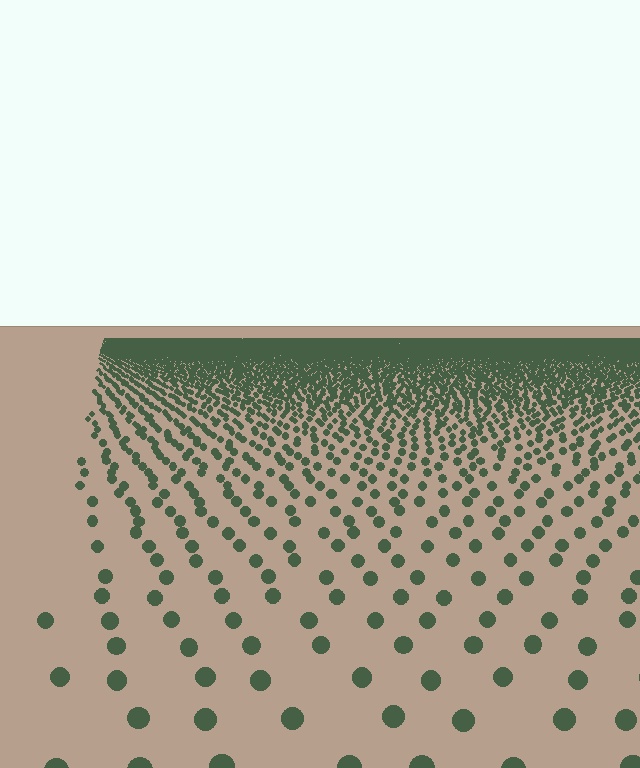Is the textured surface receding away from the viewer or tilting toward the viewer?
The surface is receding away from the viewer. Texture elements get smaller and denser toward the top.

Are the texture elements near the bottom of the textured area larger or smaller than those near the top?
Larger. Near the bottom, elements are closer to the viewer and appear at a bigger on-screen size.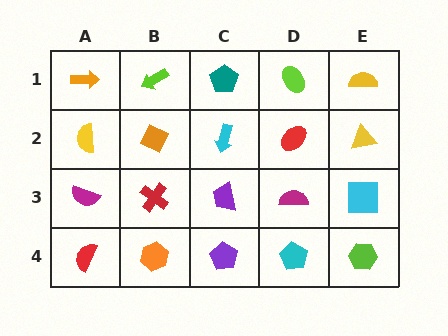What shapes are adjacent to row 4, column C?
A purple trapezoid (row 3, column C), an orange hexagon (row 4, column B), a cyan pentagon (row 4, column D).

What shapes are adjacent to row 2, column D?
A lime ellipse (row 1, column D), a magenta semicircle (row 3, column D), a cyan arrow (row 2, column C), a yellow triangle (row 2, column E).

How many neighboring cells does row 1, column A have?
2.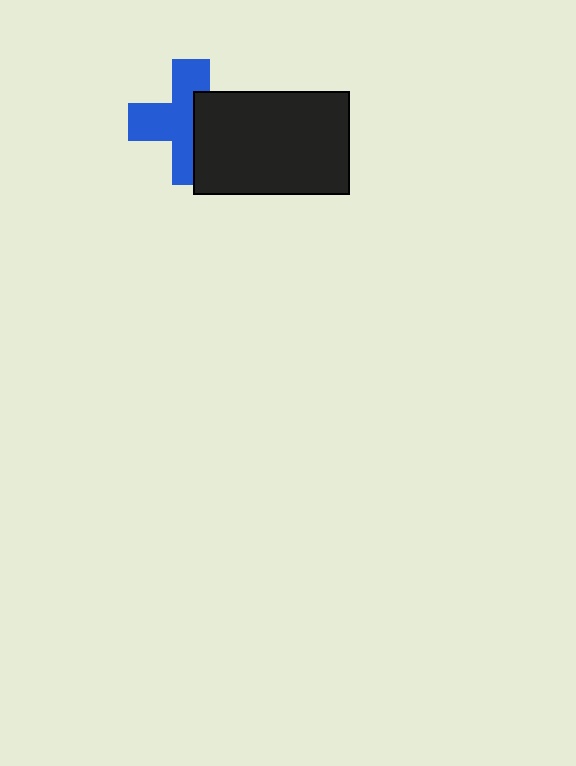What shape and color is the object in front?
The object in front is a black rectangle.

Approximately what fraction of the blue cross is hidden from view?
Roughly 39% of the blue cross is hidden behind the black rectangle.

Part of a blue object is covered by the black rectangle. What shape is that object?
It is a cross.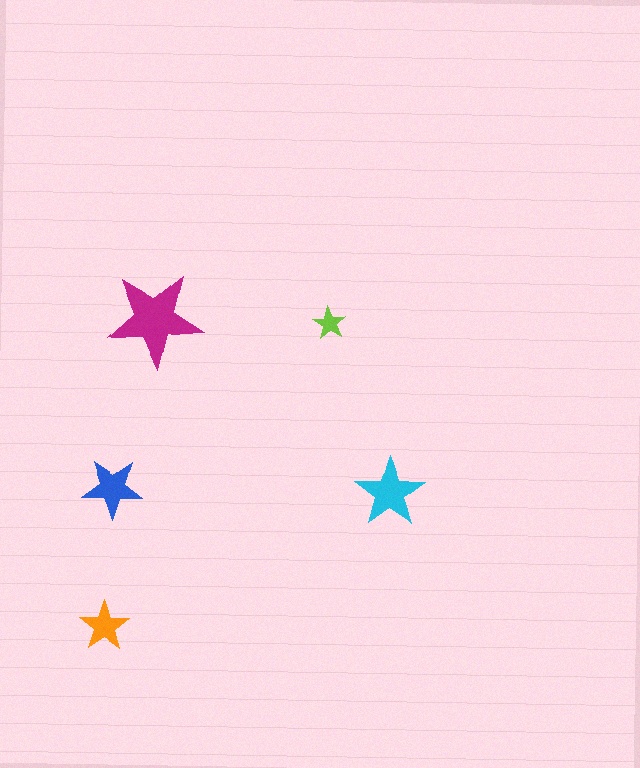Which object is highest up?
The magenta star is topmost.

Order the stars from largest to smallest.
the magenta one, the cyan one, the blue one, the orange one, the lime one.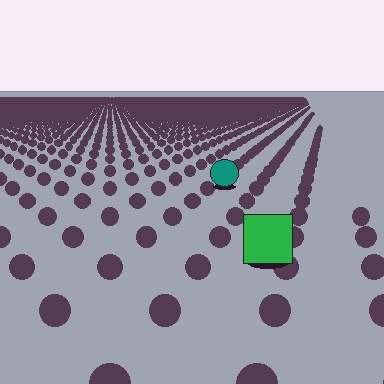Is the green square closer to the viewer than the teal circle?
Yes. The green square is closer — you can tell from the texture gradient: the ground texture is coarser near it.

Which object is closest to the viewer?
The green square is closest. The texture marks near it are larger and more spread out.